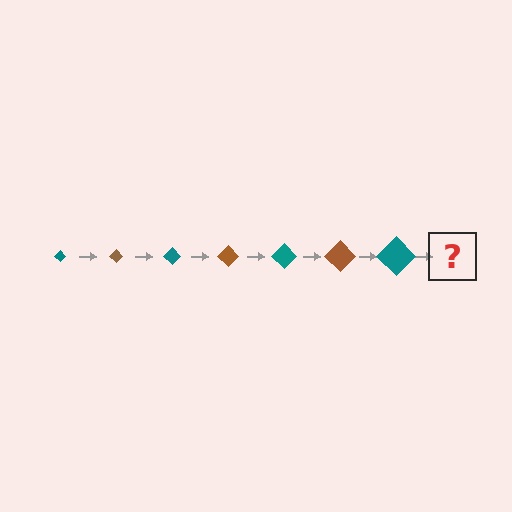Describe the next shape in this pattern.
It should be a brown diamond, larger than the previous one.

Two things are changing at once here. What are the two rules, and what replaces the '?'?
The two rules are that the diamond grows larger each step and the color cycles through teal and brown. The '?' should be a brown diamond, larger than the previous one.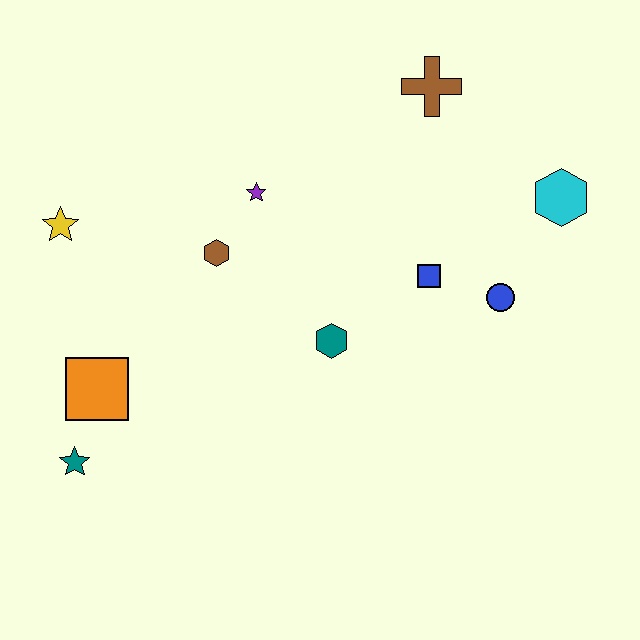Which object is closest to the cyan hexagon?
The blue circle is closest to the cyan hexagon.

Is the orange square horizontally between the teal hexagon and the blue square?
No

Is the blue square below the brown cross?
Yes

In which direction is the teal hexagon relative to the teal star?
The teal hexagon is to the right of the teal star.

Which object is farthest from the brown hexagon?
The cyan hexagon is farthest from the brown hexagon.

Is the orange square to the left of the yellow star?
No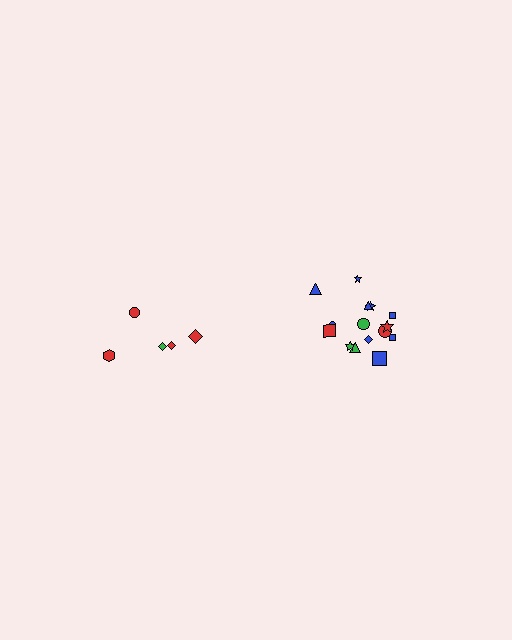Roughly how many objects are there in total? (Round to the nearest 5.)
Roughly 20 objects in total.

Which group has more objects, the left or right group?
The right group.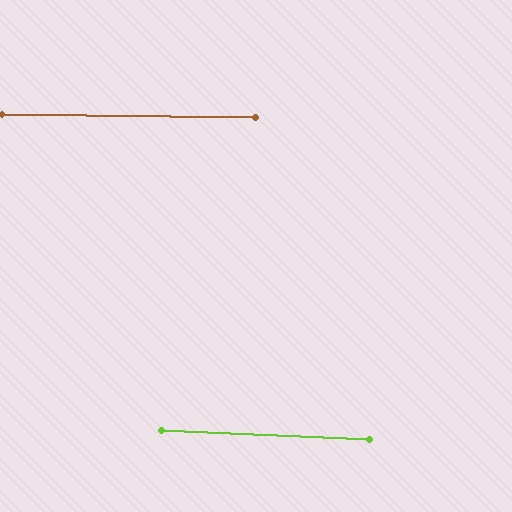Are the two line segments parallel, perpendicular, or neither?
Parallel — their directions differ by only 1.8°.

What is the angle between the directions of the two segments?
Approximately 2 degrees.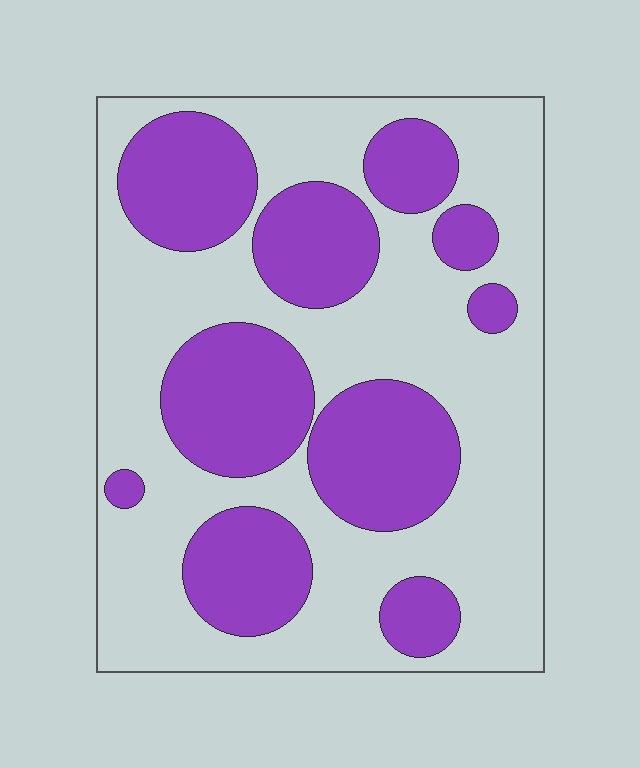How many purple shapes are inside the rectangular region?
10.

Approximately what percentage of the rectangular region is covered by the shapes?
Approximately 40%.